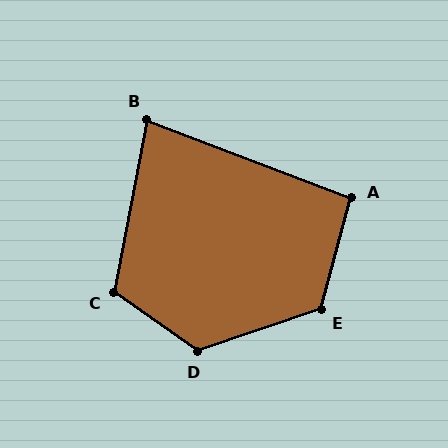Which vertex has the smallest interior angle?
B, at approximately 80 degrees.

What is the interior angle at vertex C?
Approximately 114 degrees (obtuse).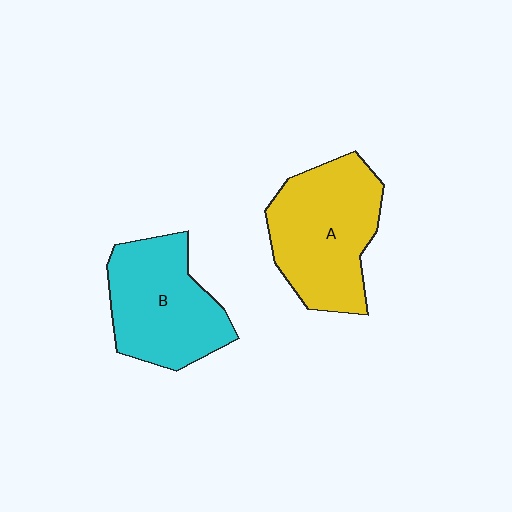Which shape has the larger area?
Shape A (yellow).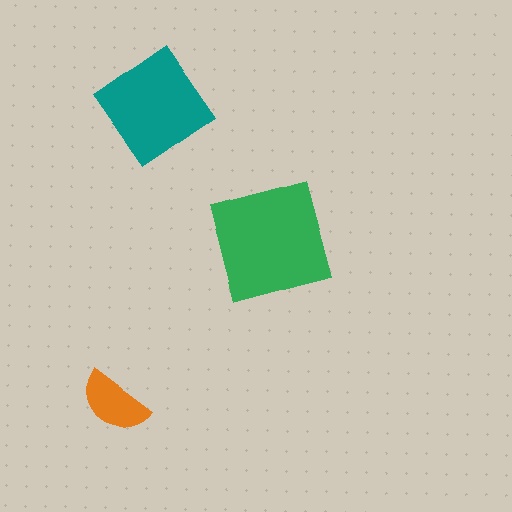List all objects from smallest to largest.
The orange semicircle, the teal diamond, the green square.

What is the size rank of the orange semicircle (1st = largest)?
3rd.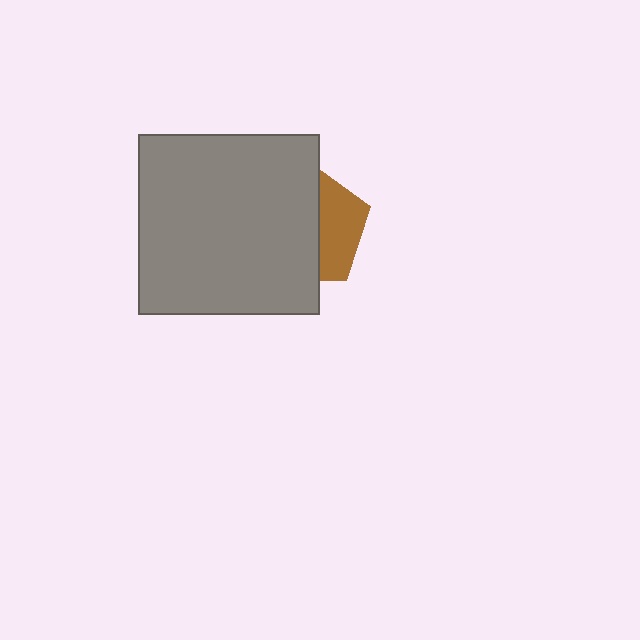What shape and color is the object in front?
The object in front is a gray square.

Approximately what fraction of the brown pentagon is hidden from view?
Roughly 63% of the brown pentagon is hidden behind the gray square.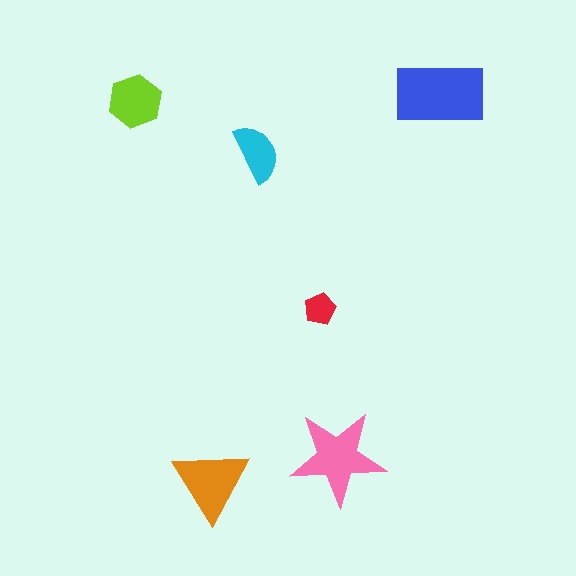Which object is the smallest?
The red pentagon.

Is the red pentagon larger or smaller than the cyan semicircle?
Smaller.